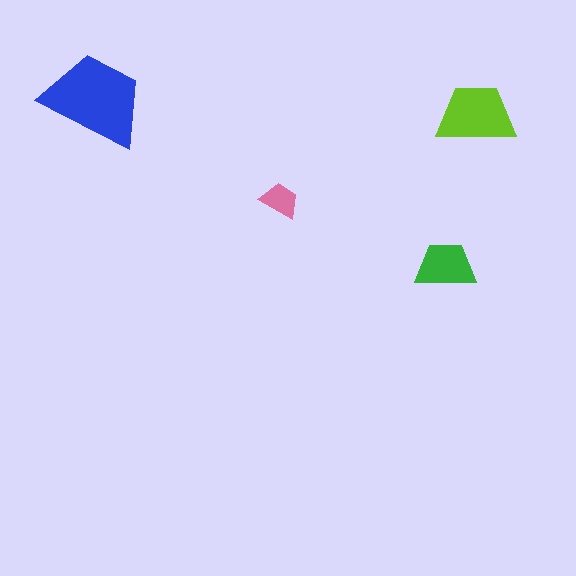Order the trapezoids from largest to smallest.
the blue one, the lime one, the green one, the pink one.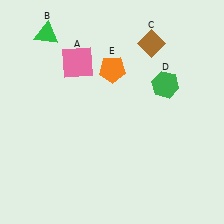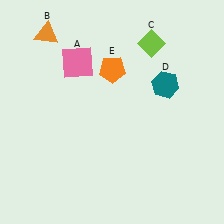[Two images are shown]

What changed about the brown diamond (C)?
In Image 1, C is brown. In Image 2, it changed to lime.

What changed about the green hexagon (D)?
In Image 1, D is green. In Image 2, it changed to teal.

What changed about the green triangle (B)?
In Image 1, B is green. In Image 2, it changed to orange.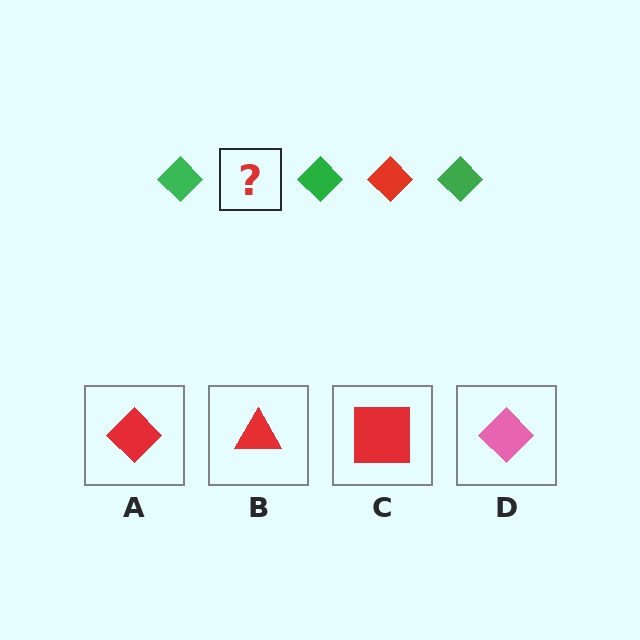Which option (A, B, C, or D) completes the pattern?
A.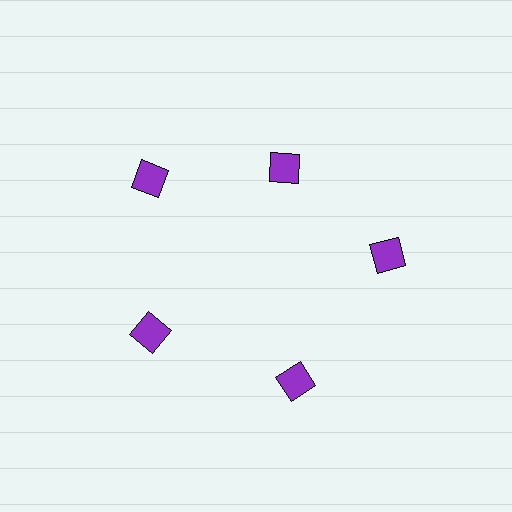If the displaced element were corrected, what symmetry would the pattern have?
It would have 5-fold rotational symmetry — the pattern would map onto itself every 72 degrees.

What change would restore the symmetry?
The symmetry would be restored by moving it outward, back onto the ring so that all 5 squares sit at equal angles and equal distance from the center.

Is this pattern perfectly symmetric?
No. The 5 purple squares are arranged in a ring, but one element near the 1 o'clock position is pulled inward toward the center, breaking the 5-fold rotational symmetry.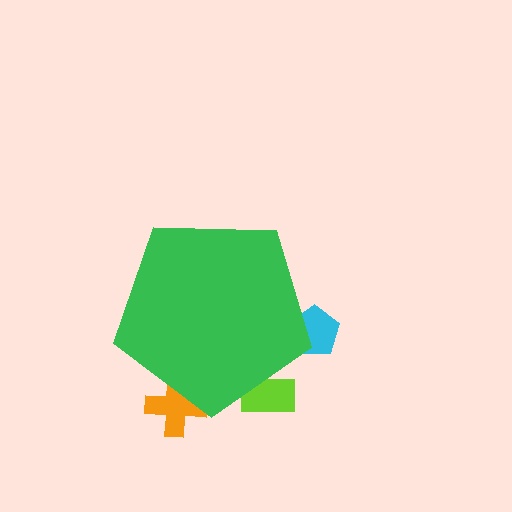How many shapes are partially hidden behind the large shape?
3 shapes are partially hidden.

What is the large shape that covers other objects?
A green pentagon.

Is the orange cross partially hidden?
Yes, the orange cross is partially hidden behind the green pentagon.